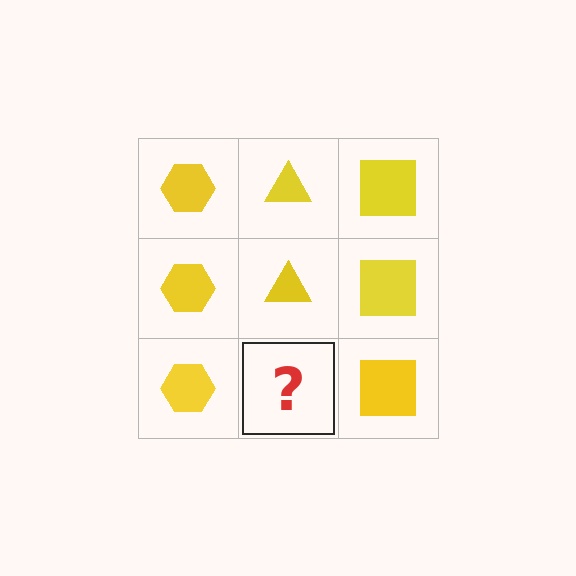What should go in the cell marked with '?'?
The missing cell should contain a yellow triangle.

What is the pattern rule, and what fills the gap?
The rule is that each column has a consistent shape. The gap should be filled with a yellow triangle.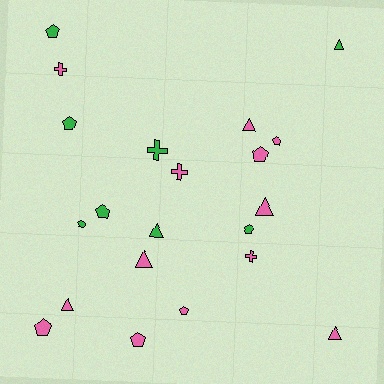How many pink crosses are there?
There are 3 pink crosses.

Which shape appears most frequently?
Pentagon, with 10 objects.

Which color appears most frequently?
Pink, with 13 objects.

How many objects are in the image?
There are 21 objects.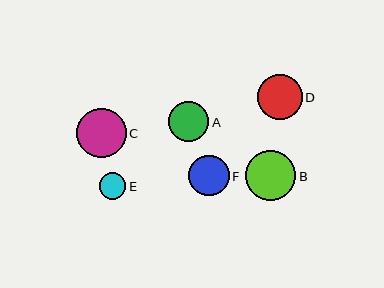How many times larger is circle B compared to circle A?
Circle B is approximately 1.3 times the size of circle A.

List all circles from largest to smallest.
From largest to smallest: B, C, D, F, A, E.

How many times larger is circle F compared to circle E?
Circle F is approximately 1.5 times the size of circle E.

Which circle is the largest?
Circle B is the largest with a size of approximately 50 pixels.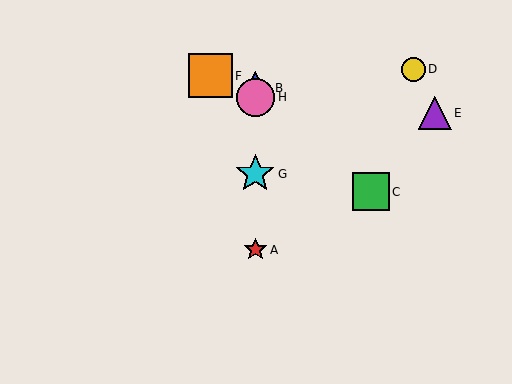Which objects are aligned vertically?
Objects A, B, G, H are aligned vertically.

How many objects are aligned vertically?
4 objects (A, B, G, H) are aligned vertically.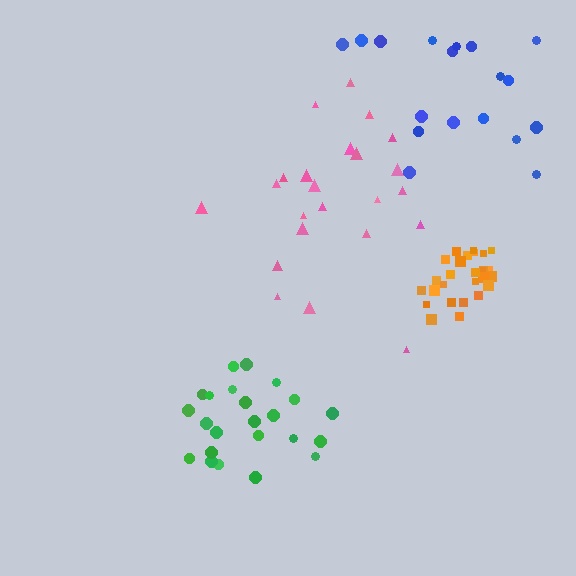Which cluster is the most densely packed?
Orange.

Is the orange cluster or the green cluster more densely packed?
Orange.